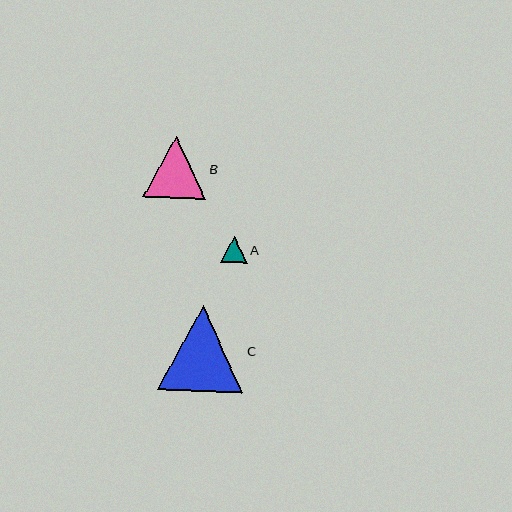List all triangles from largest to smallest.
From largest to smallest: C, B, A.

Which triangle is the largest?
Triangle C is the largest with a size of approximately 85 pixels.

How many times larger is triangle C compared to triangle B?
Triangle C is approximately 1.4 times the size of triangle B.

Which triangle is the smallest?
Triangle A is the smallest with a size of approximately 26 pixels.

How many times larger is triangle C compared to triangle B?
Triangle C is approximately 1.4 times the size of triangle B.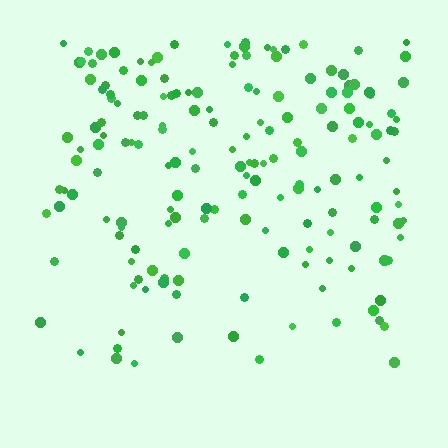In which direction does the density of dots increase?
From bottom to top, with the top side densest.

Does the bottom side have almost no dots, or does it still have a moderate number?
Still a moderate number, just noticeably fewer than the top.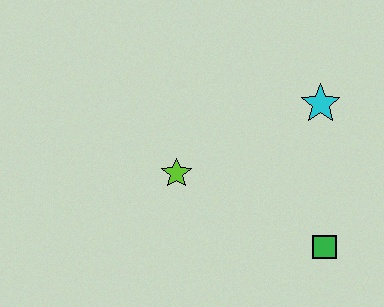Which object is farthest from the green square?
The lime star is farthest from the green square.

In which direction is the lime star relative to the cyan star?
The lime star is to the left of the cyan star.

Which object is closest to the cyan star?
The green square is closest to the cyan star.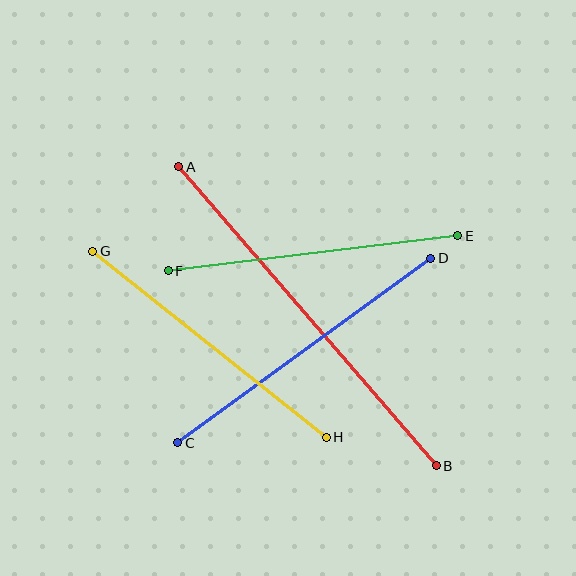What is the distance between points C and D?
The distance is approximately 313 pixels.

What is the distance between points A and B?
The distance is approximately 395 pixels.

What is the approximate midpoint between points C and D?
The midpoint is at approximately (304, 350) pixels.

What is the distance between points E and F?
The distance is approximately 292 pixels.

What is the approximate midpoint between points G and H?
The midpoint is at approximately (209, 344) pixels.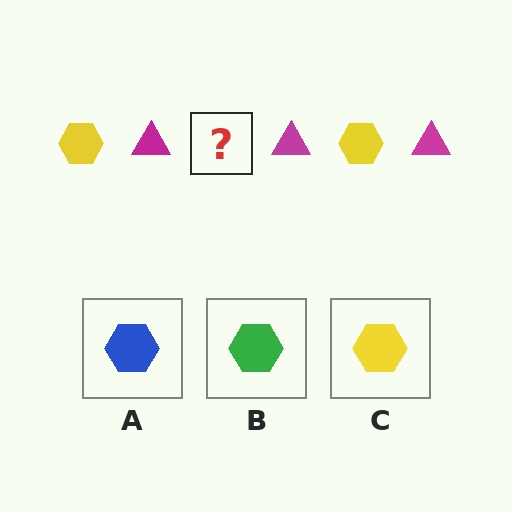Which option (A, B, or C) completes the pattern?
C.